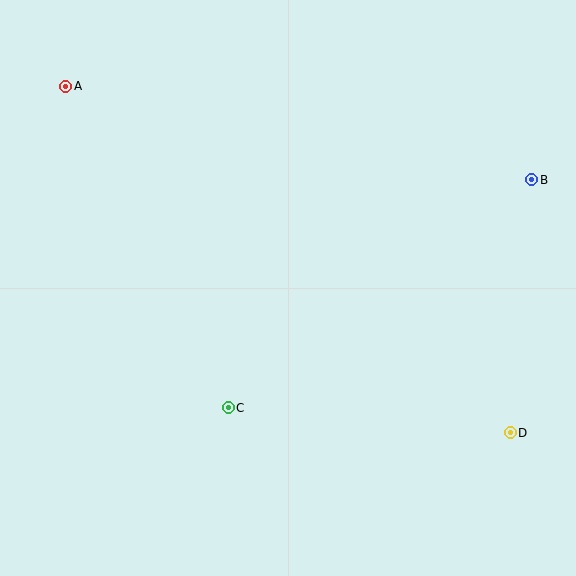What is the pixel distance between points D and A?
The distance between D and A is 564 pixels.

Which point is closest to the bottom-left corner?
Point C is closest to the bottom-left corner.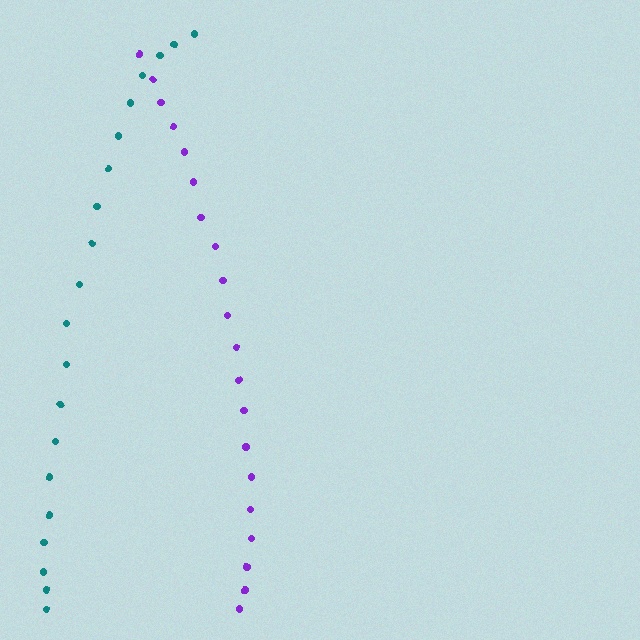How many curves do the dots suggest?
There are 2 distinct paths.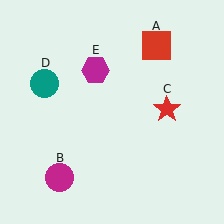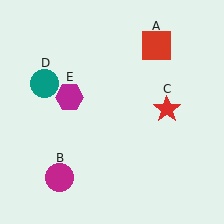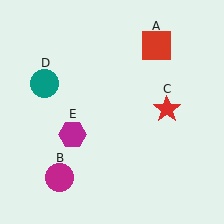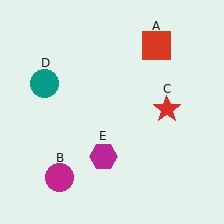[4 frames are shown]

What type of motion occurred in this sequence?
The magenta hexagon (object E) rotated counterclockwise around the center of the scene.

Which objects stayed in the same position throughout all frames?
Red square (object A) and magenta circle (object B) and red star (object C) and teal circle (object D) remained stationary.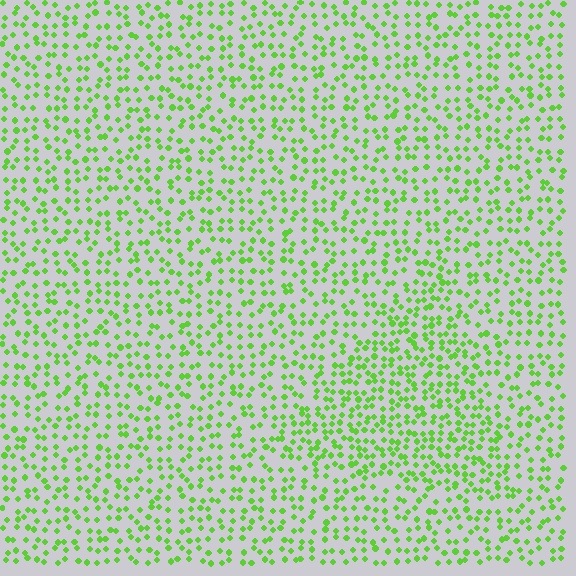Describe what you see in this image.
The image contains small lime elements arranged at two different densities. A triangle-shaped region is visible where the elements are more densely packed than the surrounding area.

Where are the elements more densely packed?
The elements are more densely packed inside the triangle boundary.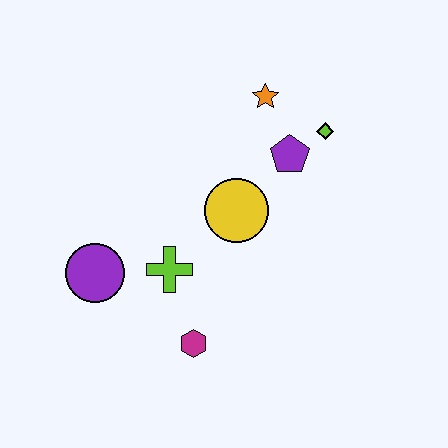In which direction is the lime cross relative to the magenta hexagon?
The lime cross is above the magenta hexagon.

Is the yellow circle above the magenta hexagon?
Yes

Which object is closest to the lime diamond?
The purple pentagon is closest to the lime diamond.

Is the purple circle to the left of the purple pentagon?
Yes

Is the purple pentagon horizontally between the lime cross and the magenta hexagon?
No